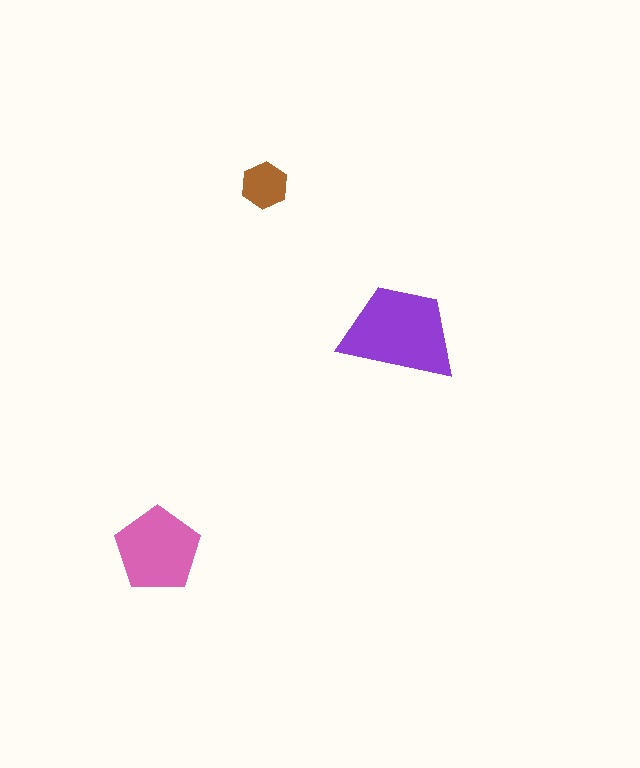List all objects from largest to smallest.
The purple trapezoid, the pink pentagon, the brown hexagon.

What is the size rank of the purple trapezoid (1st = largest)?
1st.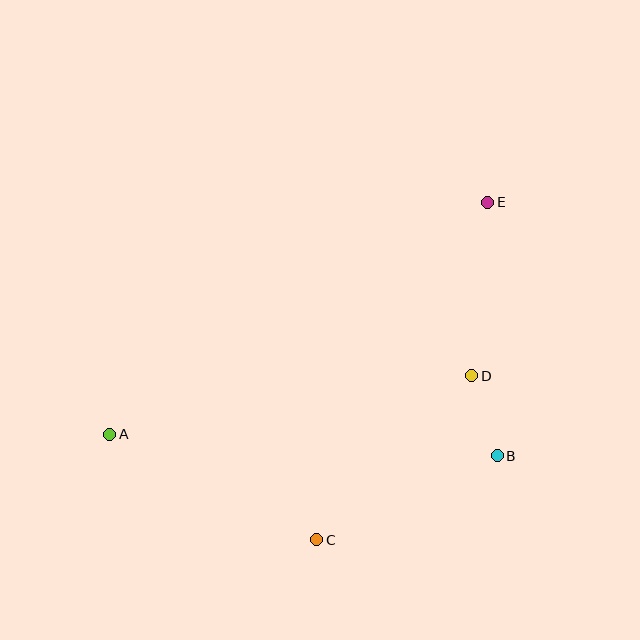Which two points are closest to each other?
Points B and D are closest to each other.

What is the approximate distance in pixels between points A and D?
The distance between A and D is approximately 366 pixels.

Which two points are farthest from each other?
Points A and E are farthest from each other.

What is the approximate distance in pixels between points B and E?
The distance between B and E is approximately 254 pixels.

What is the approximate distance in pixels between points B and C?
The distance between B and C is approximately 199 pixels.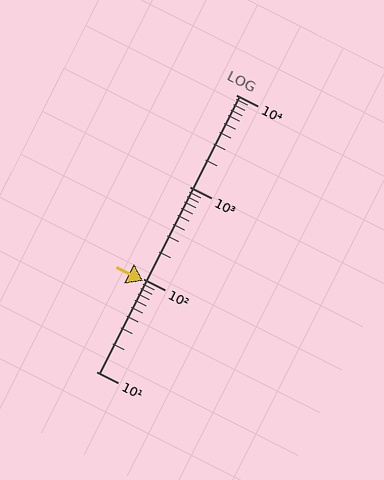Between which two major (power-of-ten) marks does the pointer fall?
The pointer is between 10 and 100.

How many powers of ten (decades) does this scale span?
The scale spans 3 decades, from 10 to 10000.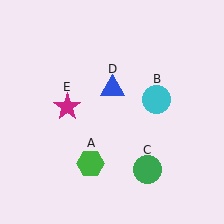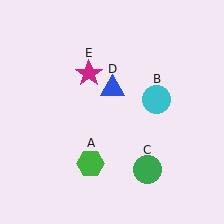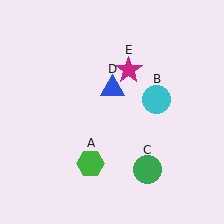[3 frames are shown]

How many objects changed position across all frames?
1 object changed position: magenta star (object E).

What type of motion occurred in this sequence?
The magenta star (object E) rotated clockwise around the center of the scene.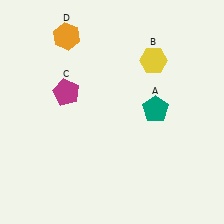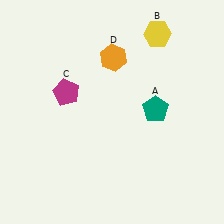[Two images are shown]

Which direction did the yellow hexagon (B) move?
The yellow hexagon (B) moved up.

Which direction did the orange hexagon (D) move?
The orange hexagon (D) moved right.